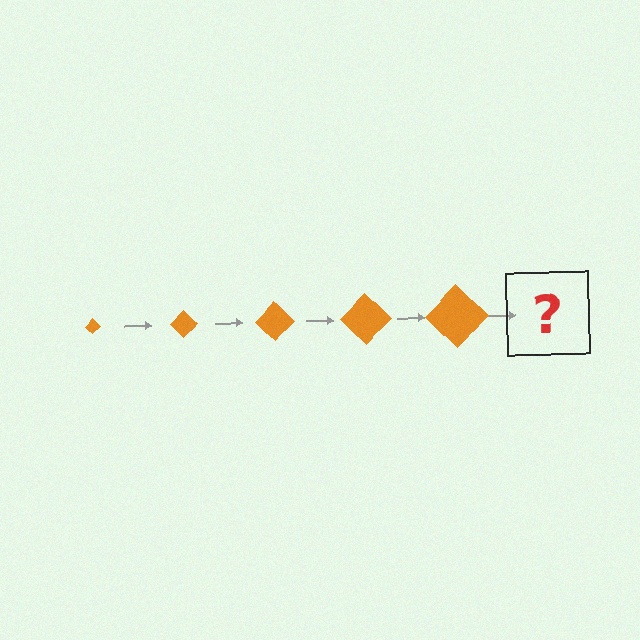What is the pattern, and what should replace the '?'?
The pattern is that the diamond gets progressively larger each step. The '?' should be an orange diamond, larger than the previous one.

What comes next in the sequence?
The next element should be an orange diamond, larger than the previous one.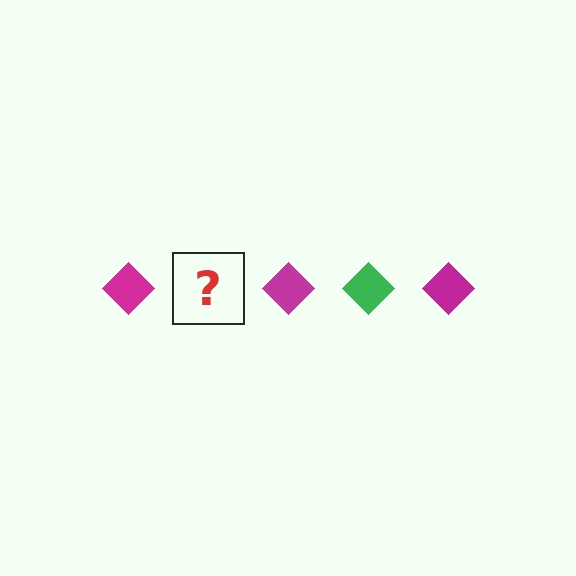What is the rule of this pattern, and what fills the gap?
The rule is that the pattern cycles through magenta, green diamonds. The gap should be filled with a green diamond.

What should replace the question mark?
The question mark should be replaced with a green diamond.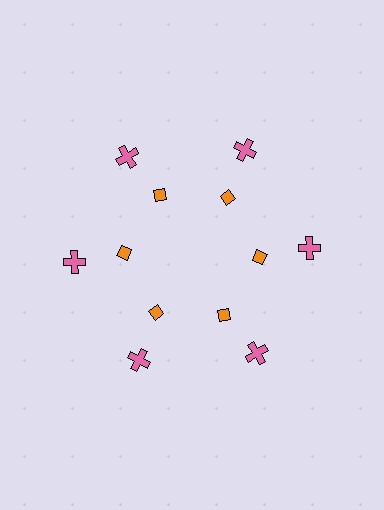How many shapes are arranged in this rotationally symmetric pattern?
There are 12 shapes, arranged in 6 groups of 2.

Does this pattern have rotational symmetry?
Yes, this pattern has 6-fold rotational symmetry. It looks the same after rotating 60 degrees around the center.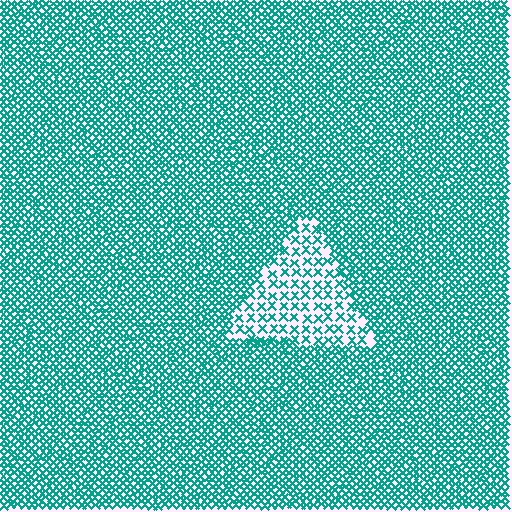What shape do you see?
I see a triangle.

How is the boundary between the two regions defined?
The boundary is defined by a change in element density (approximately 2.5x ratio). All elements are the same color, size, and shape.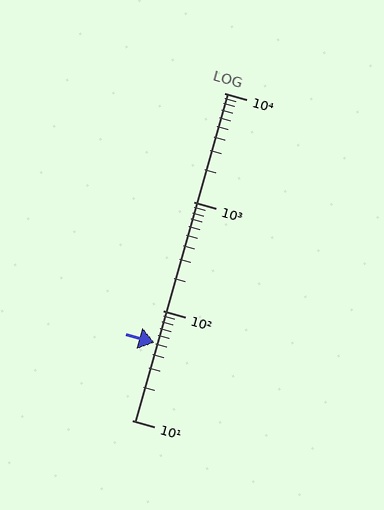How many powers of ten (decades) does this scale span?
The scale spans 3 decades, from 10 to 10000.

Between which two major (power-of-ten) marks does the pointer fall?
The pointer is between 10 and 100.